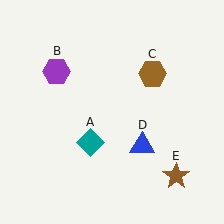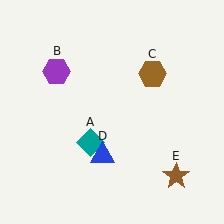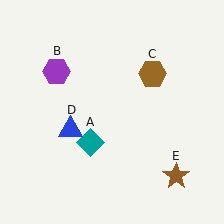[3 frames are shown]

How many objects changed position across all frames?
1 object changed position: blue triangle (object D).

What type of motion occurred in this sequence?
The blue triangle (object D) rotated clockwise around the center of the scene.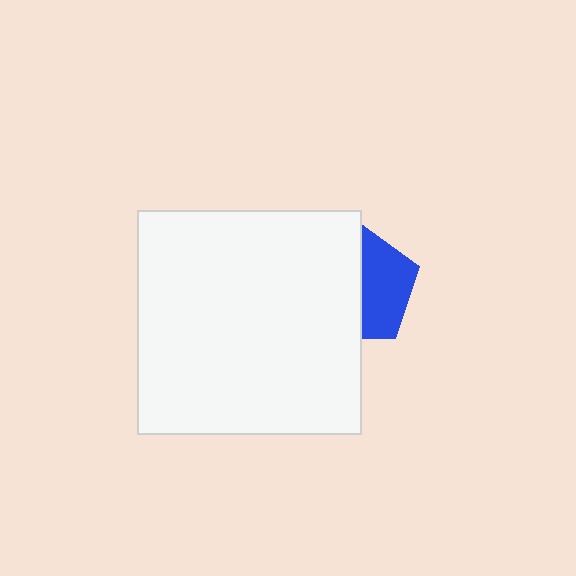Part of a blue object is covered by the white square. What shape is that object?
It is a pentagon.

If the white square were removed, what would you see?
You would see the complete blue pentagon.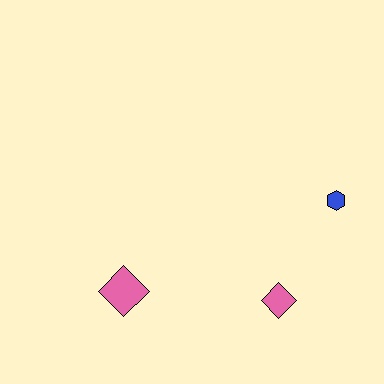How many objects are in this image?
There are 3 objects.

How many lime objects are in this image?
There are no lime objects.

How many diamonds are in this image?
There are 2 diamonds.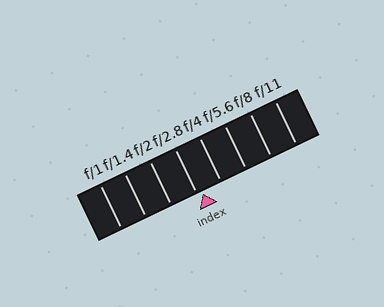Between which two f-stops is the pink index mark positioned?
The index mark is between f/2.8 and f/4.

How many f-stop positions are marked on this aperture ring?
There are 8 f-stop positions marked.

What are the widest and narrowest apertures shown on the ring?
The widest aperture shown is f/1 and the narrowest is f/11.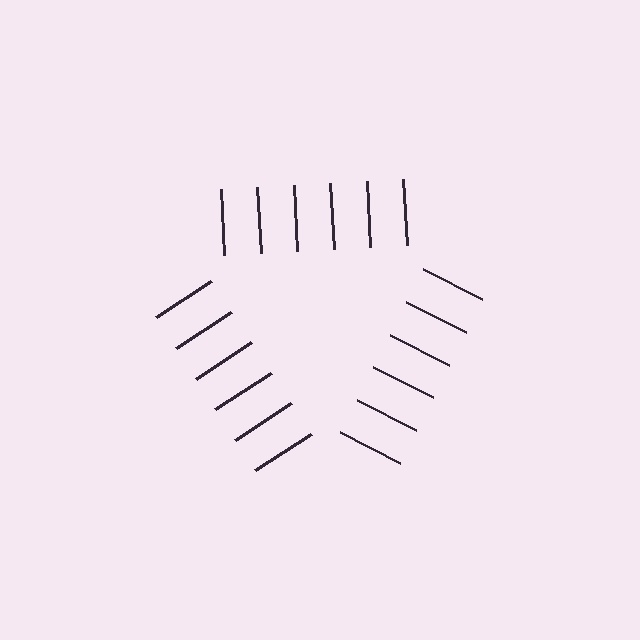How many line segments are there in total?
18 — 6 along each of the 3 edges.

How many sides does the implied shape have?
3 sides — the line-ends trace a triangle.